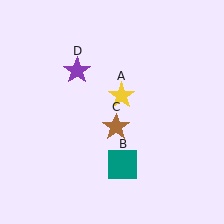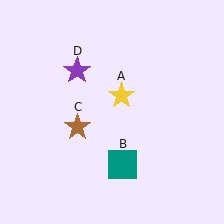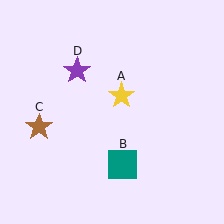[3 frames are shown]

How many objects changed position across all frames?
1 object changed position: brown star (object C).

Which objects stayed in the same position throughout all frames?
Yellow star (object A) and teal square (object B) and purple star (object D) remained stationary.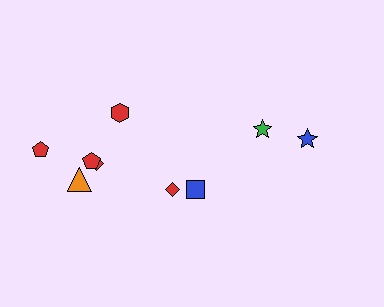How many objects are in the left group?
There are 6 objects.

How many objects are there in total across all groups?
There are 9 objects.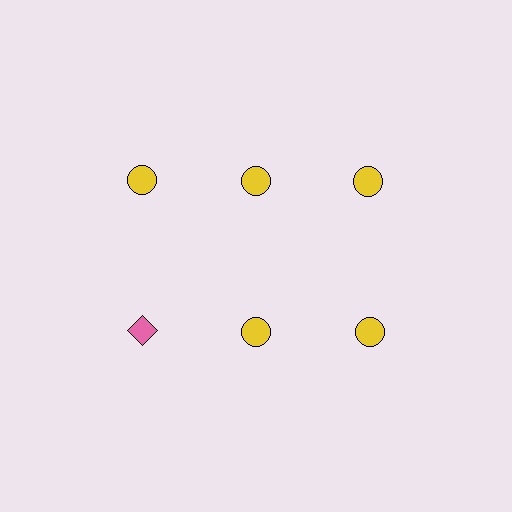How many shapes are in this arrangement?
There are 6 shapes arranged in a grid pattern.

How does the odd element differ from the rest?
It differs in both color (pink instead of yellow) and shape (diamond instead of circle).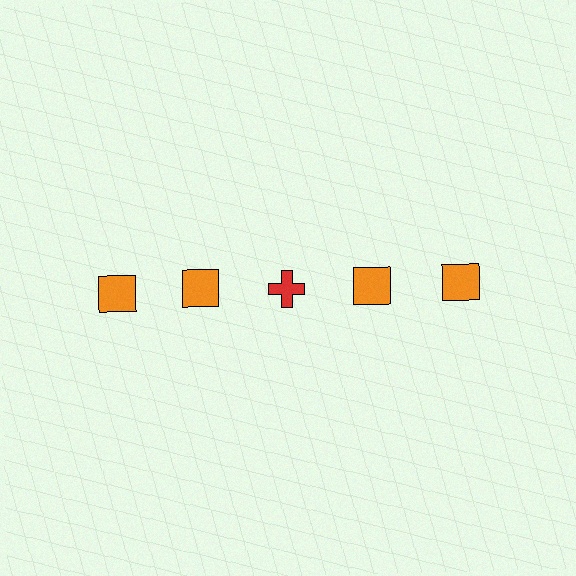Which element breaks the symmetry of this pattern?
The red cross in the top row, center column breaks the symmetry. All other shapes are orange squares.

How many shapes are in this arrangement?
There are 5 shapes arranged in a grid pattern.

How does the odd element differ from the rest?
It differs in both color (red instead of orange) and shape (cross instead of square).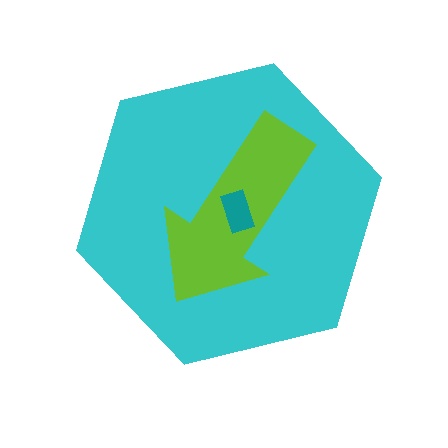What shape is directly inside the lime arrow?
The teal rectangle.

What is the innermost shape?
The teal rectangle.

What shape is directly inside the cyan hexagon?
The lime arrow.